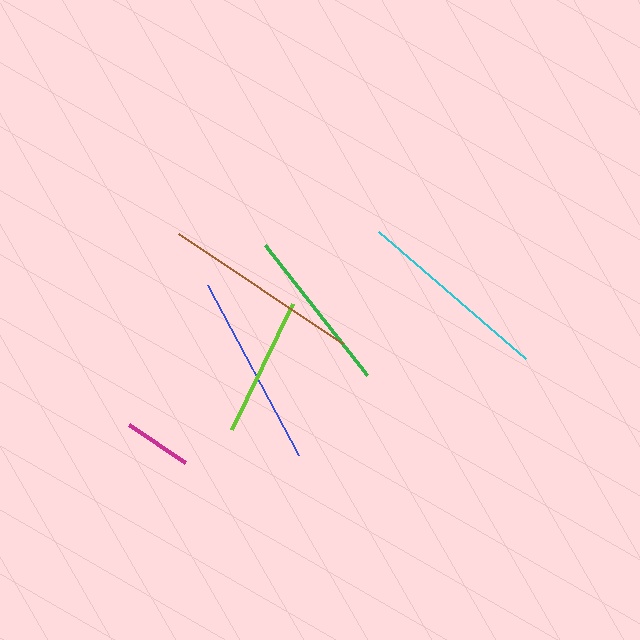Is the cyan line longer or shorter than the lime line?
The cyan line is longer than the lime line.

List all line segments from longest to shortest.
From longest to shortest: brown, cyan, blue, green, lime, magenta.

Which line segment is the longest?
The brown line is the longest at approximately 197 pixels.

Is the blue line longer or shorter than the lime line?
The blue line is longer than the lime line.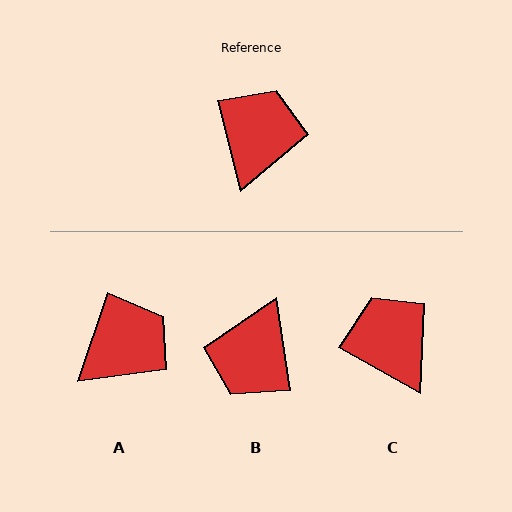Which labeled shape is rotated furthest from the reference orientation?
B, about 174 degrees away.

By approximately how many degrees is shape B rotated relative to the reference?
Approximately 174 degrees counter-clockwise.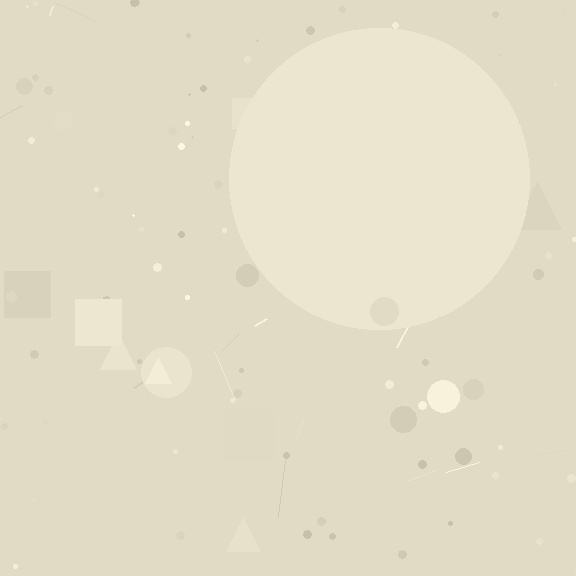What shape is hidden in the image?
A circle is hidden in the image.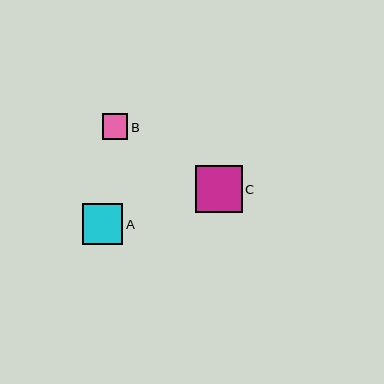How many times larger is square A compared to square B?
Square A is approximately 1.6 times the size of square B.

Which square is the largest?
Square C is the largest with a size of approximately 47 pixels.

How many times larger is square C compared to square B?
Square C is approximately 1.8 times the size of square B.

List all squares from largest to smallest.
From largest to smallest: C, A, B.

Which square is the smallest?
Square B is the smallest with a size of approximately 26 pixels.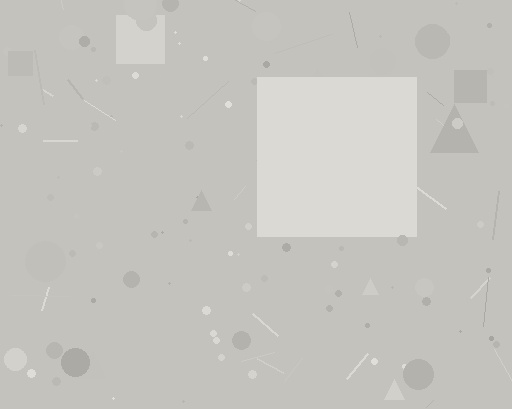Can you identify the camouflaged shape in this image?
The camouflaged shape is a square.